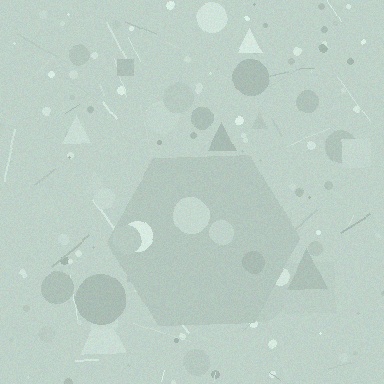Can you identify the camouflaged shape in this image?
The camouflaged shape is a hexagon.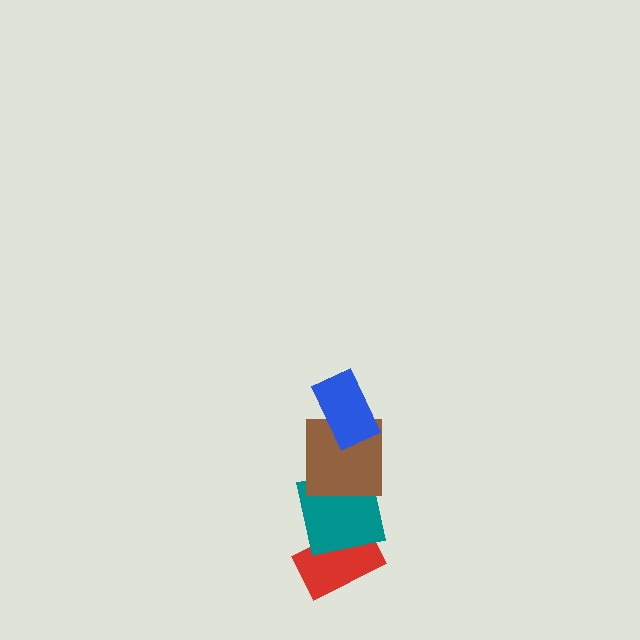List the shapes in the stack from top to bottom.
From top to bottom: the blue rectangle, the brown square, the teal square, the red rectangle.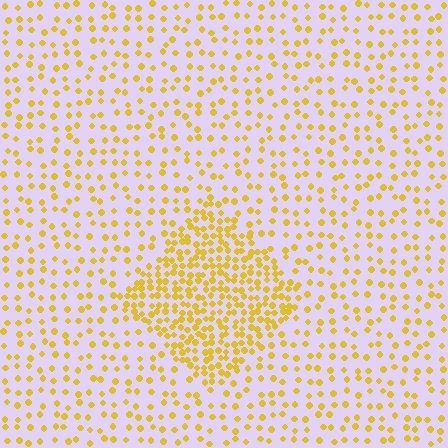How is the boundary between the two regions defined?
The boundary is defined by a change in element density (approximately 2.5x ratio). All elements are the same color, size, and shape.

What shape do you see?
I see a diamond.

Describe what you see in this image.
The image contains small yellow elements arranged at two different densities. A diamond-shaped region is visible where the elements are more densely packed than the surrounding area.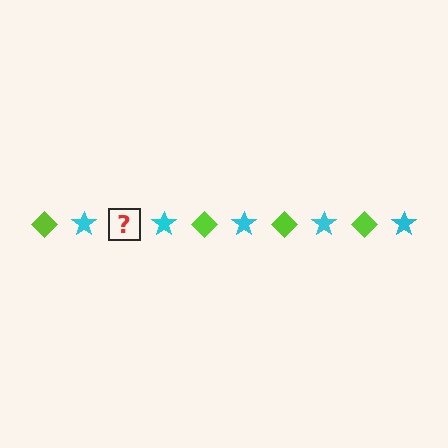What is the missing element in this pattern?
The missing element is a lime diamond.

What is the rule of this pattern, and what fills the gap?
The rule is that the pattern alternates between lime diamond and cyan star. The gap should be filled with a lime diamond.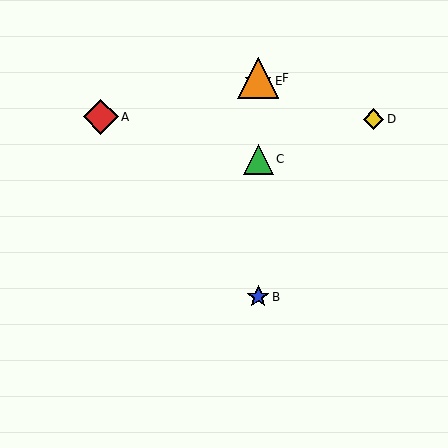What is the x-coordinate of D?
Object D is at x≈374.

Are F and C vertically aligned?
Yes, both are at x≈258.